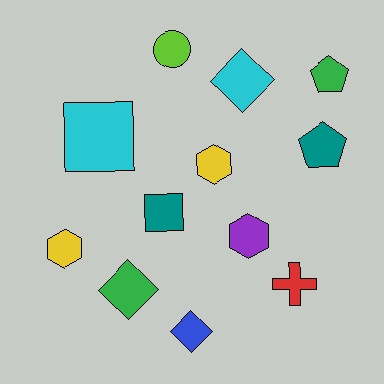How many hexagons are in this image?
There are 3 hexagons.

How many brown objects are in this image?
There are no brown objects.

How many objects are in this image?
There are 12 objects.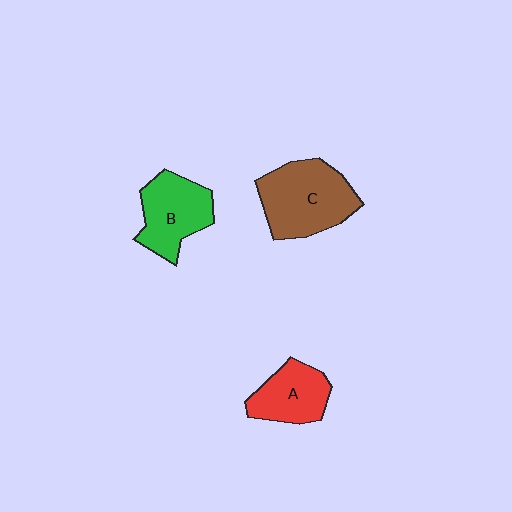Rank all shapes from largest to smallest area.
From largest to smallest: C (brown), B (green), A (red).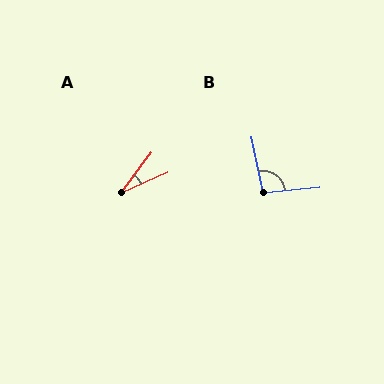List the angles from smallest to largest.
A (29°), B (96°).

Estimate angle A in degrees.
Approximately 29 degrees.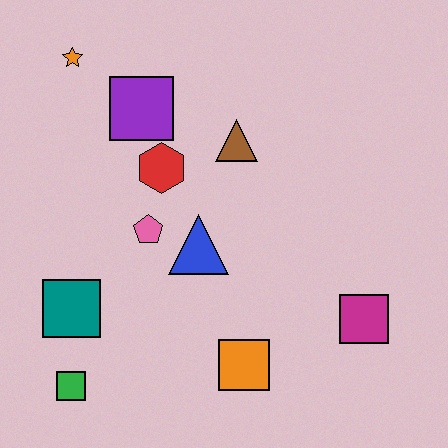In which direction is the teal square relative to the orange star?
The teal square is below the orange star.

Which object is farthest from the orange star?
The magenta square is farthest from the orange star.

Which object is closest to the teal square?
The green square is closest to the teal square.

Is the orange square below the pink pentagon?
Yes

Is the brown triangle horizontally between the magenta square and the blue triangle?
Yes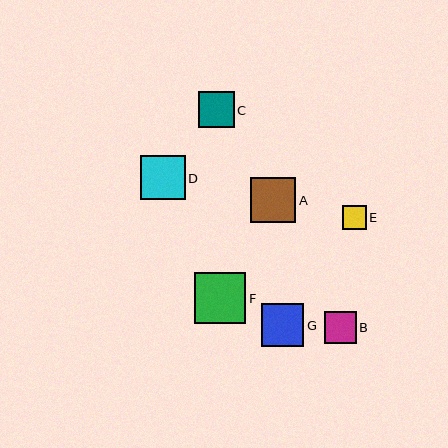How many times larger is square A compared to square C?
Square A is approximately 1.3 times the size of square C.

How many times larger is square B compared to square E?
Square B is approximately 1.3 times the size of square E.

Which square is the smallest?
Square E is the smallest with a size of approximately 24 pixels.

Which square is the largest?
Square F is the largest with a size of approximately 51 pixels.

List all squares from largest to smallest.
From largest to smallest: F, A, D, G, C, B, E.